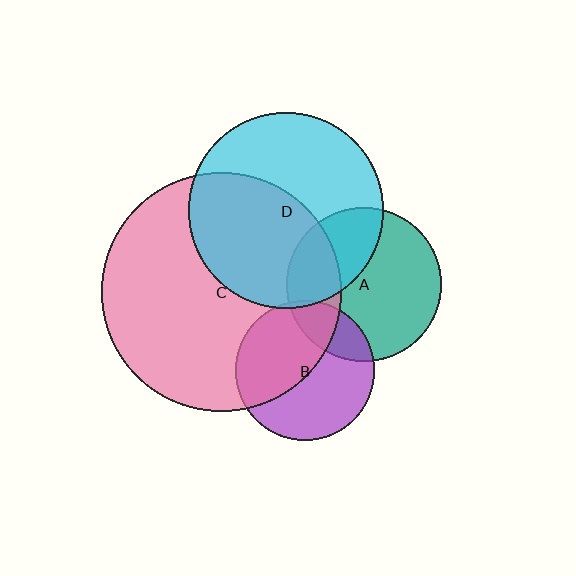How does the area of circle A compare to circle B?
Approximately 1.2 times.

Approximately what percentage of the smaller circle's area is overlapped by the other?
Approximately 50%.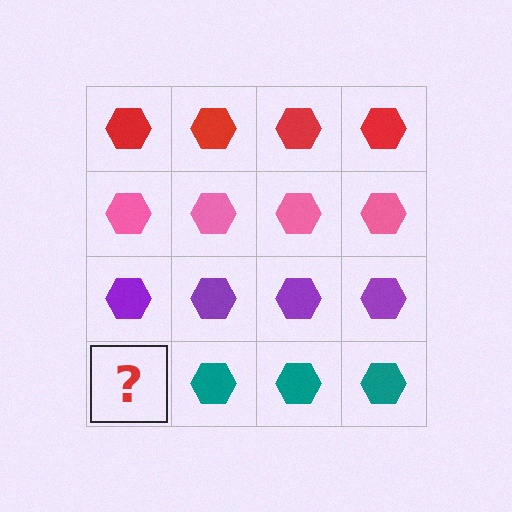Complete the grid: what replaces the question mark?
The question mark should be replaced with a teal hexagon.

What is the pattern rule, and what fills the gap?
The rule is that each row has a consistent color. The gap should be filled with a teal hexagon.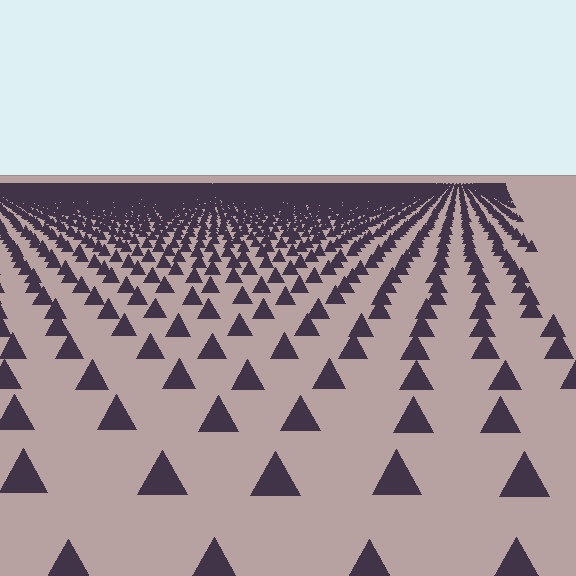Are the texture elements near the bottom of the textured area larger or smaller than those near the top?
Larger. Near the bottom, elements are closer to the viewer and appear at a bigger on-screen size.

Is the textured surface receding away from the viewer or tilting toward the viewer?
The surface is receding away from the viewer. Texture elements get smaller and denser toward the top.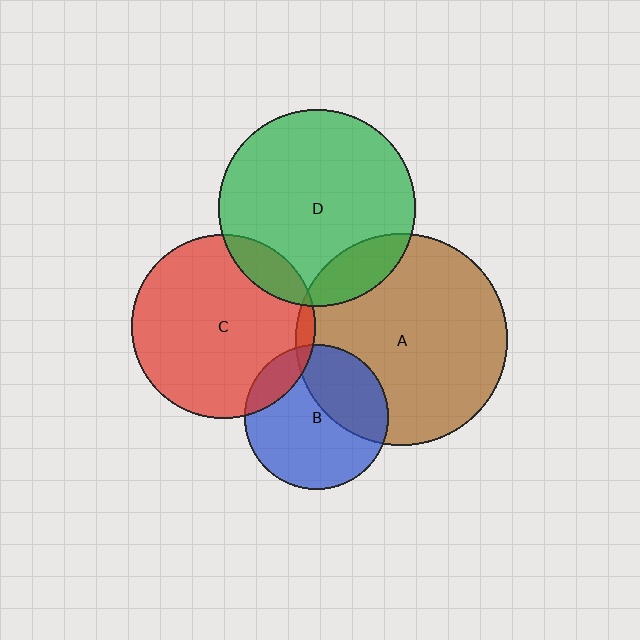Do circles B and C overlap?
Yes.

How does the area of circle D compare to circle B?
Approximately 1.9 times.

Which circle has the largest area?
Circle A (brown).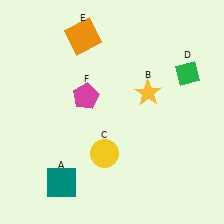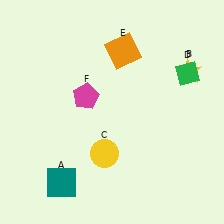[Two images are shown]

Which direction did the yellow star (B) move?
The yellow star (B) moved right.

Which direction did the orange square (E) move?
The orange square (E) moved right.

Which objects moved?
The objects that moved are: the yellow star (B), the orange square (E).